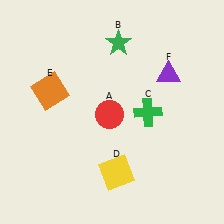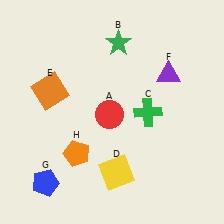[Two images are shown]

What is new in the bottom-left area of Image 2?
An orange pentagon (H) was added in the bottom-left area of Image 2.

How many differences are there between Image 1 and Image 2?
There are 2 differences between the two images.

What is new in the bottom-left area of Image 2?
A blue pentagon (G) was added in the bottom-left area of Image 2.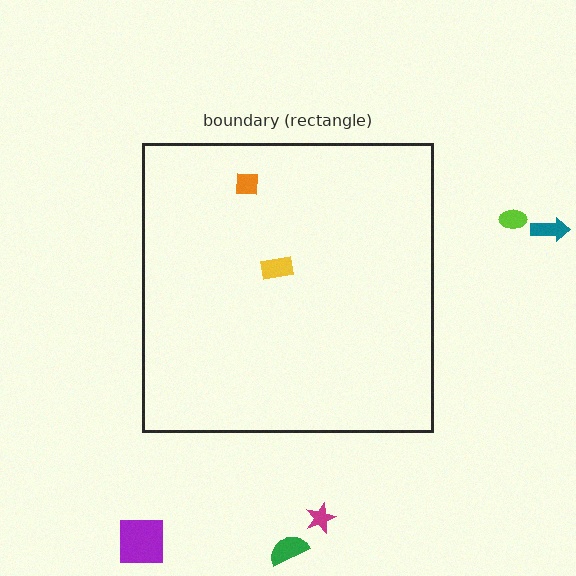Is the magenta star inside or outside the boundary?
Outside.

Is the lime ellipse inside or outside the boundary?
Outside.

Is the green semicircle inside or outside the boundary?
Outside.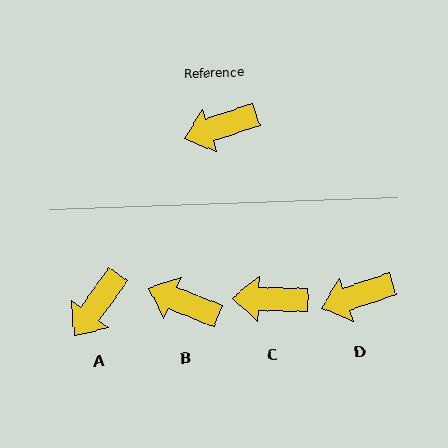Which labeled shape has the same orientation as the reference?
D.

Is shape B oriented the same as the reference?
No, it is off by about 41 degrees.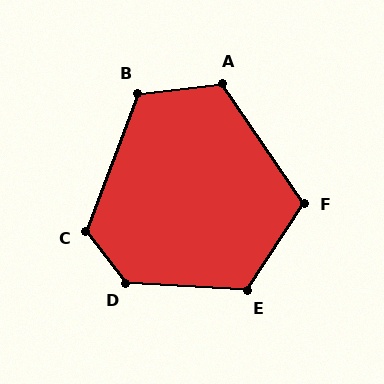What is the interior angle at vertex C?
Approximately 123 degrees (obtuse).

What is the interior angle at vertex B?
Approximately 117 degrees (obtuse).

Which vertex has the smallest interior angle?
F, at approximately 113 degrees.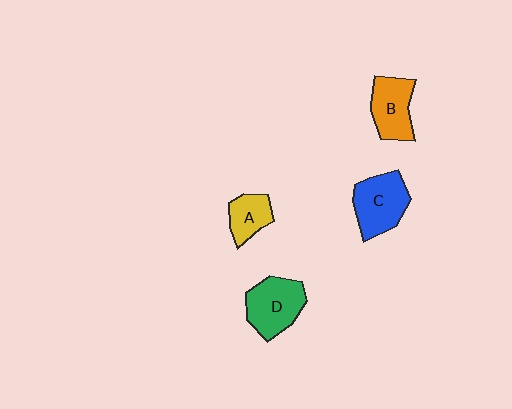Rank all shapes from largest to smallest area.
From largest to smallest: C (blue), D (green), B (orange), A (yellow).